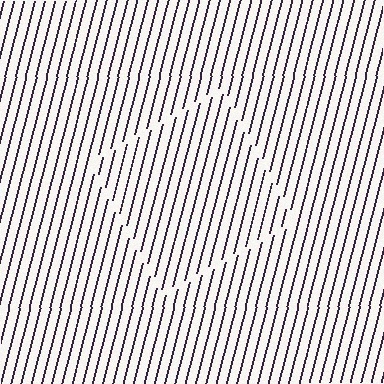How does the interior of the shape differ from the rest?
The interior of the shape contains the same grating, shifted by half a period — the contour is defined by the phase discontinuity where line-ends from the inner and outer gratings abut.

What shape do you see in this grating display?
An illusory square. The interior of the shape contains the same grating, shifted by half a period — the contour is defined by the phase discontinuity where line-ends from the inner and outer gratings abut.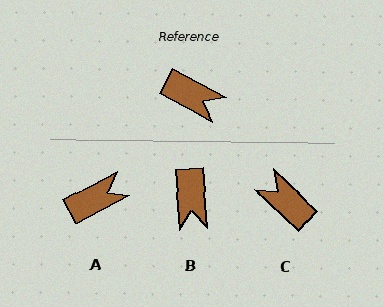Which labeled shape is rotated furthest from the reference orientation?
C, about 166 degrees away.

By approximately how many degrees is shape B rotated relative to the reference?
Approximately 57 degrees clockwise.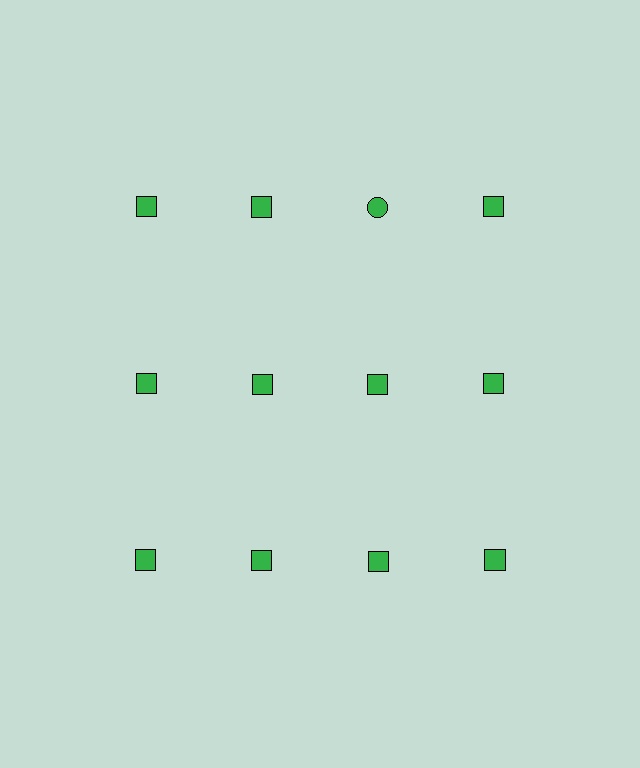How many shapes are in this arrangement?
There are 12 shapes arranged in a grid pattern.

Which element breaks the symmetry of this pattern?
The green circle in the top row, center column breaks the symmetry. All other shapes are green squares.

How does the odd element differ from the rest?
It has a different shape: circle instead of square.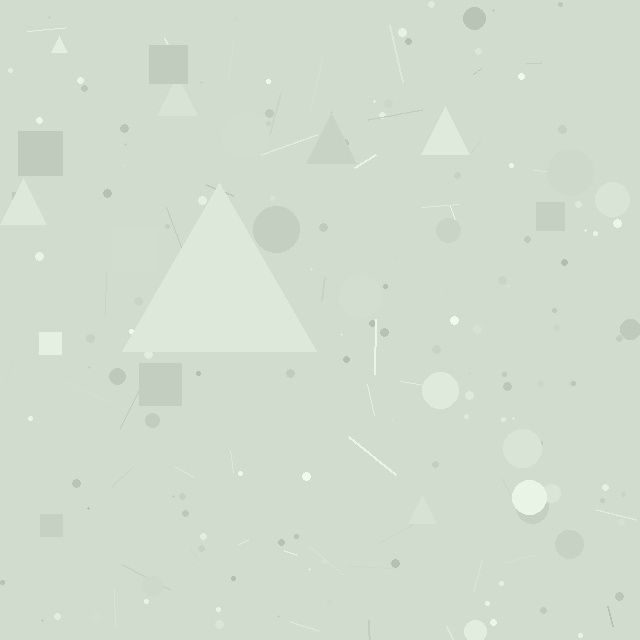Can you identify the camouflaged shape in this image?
The camouflaged shape is a triangle.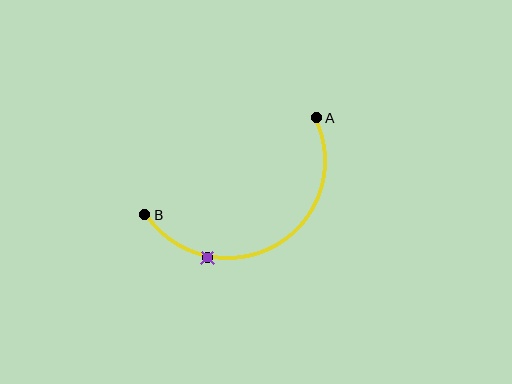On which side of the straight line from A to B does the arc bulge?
The arc bulges below the straight line connecting A and B.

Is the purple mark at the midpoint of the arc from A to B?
No. The purple mark lies on the arc but is closer to endpoint B. The arc midpoint would be at the point on the curve equidistant along the arc from both A and B.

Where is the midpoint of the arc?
The arc midpoint is the point on the curve farthest from the straight line joining A and B. It sits below that line.